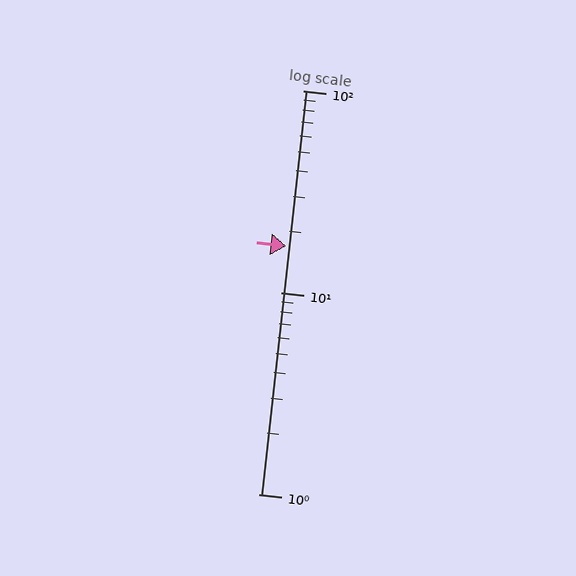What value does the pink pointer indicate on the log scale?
The pointer indicates approximately 17.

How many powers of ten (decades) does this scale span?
The scale spans 2 decades, from 1 to 100.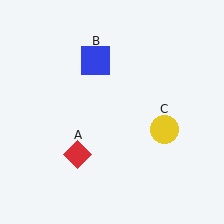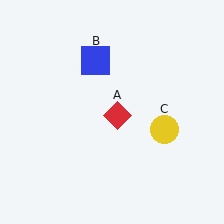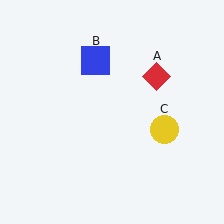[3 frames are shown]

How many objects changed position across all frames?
1 object changed position: red diamond (object A).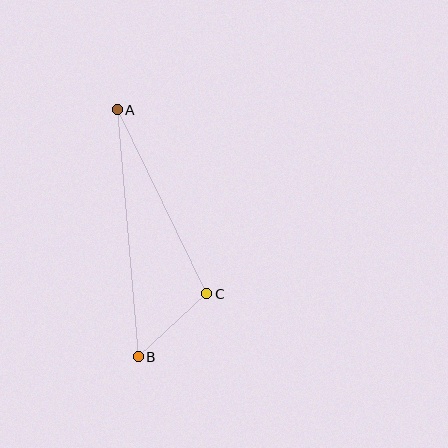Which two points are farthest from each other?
Points A and B are farthest from each other.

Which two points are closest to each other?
Points B and C are closest to each other.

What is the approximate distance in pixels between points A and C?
The distance between A and C is approximately 205 pixels.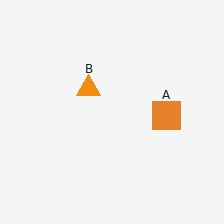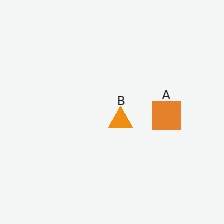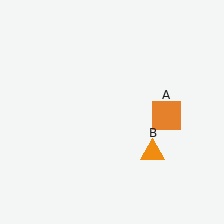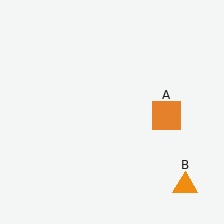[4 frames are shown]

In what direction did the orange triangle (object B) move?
The orange triangle (object B) moved down and to the right.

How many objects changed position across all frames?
1 object changed position: orange triangle (object B).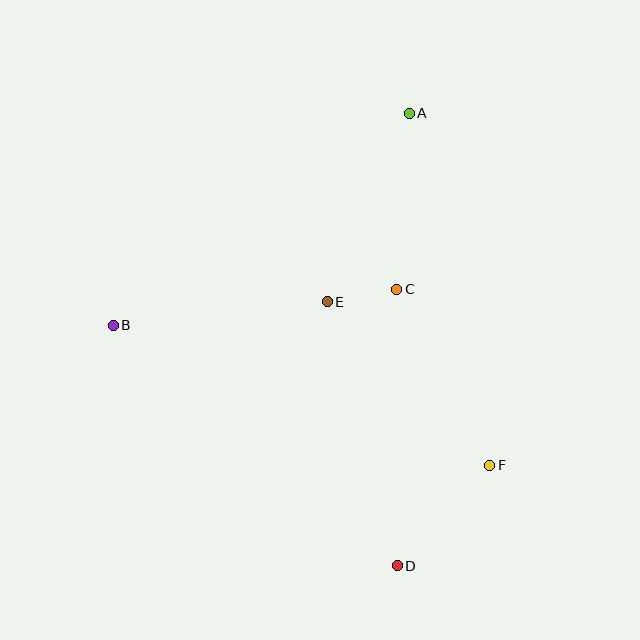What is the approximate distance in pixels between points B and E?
The distance between B and E is approximately 215 pixels.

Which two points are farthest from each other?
Points A and D are farthest from each other.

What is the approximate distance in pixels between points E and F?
The distance between E and F is approximately 231 pixels.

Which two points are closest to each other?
Points C and E are closest to each other.